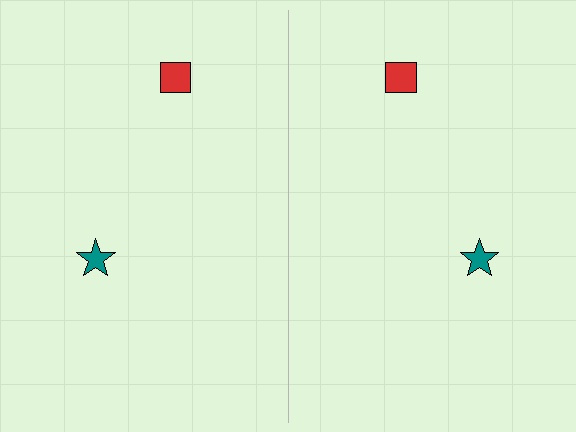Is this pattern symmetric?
Yes, this pattern has bilateral (reflection) symmetry.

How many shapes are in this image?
There are 4 shapes in this image.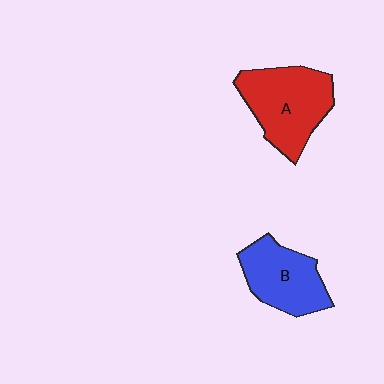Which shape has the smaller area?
Shape B (blue).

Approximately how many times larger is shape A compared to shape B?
Approximately 1.3 times.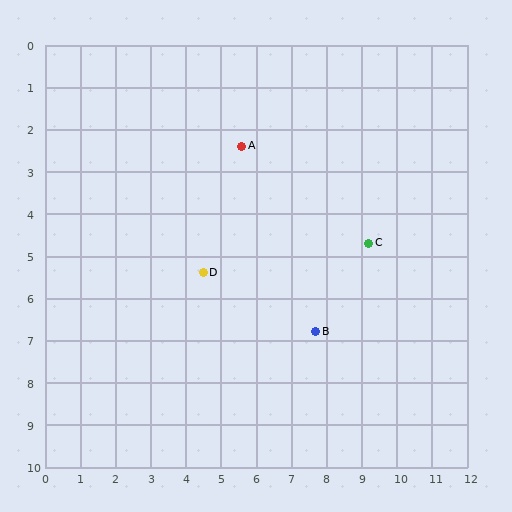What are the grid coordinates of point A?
Point A is at approximately (5.6, 2.4).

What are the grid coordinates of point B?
Point B is at approximately (7.7, 6.8).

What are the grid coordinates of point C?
Point C is at approximately (9.2, 4.7).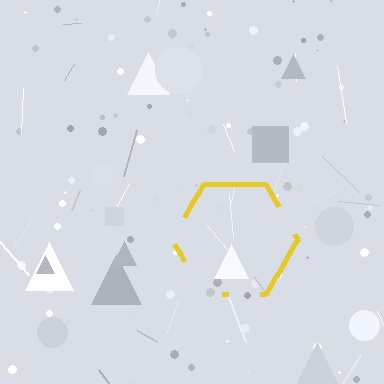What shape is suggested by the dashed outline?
The dashed outline suggests a hexagon.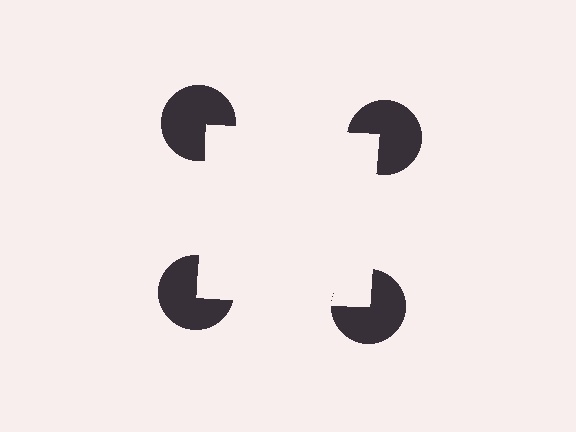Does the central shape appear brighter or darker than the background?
It typically appears slightly brighter than the background, even though no actual brightness change is drawn.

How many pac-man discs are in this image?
There are 4 — one at each vertex of the illusory square.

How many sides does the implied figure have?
4 sides.